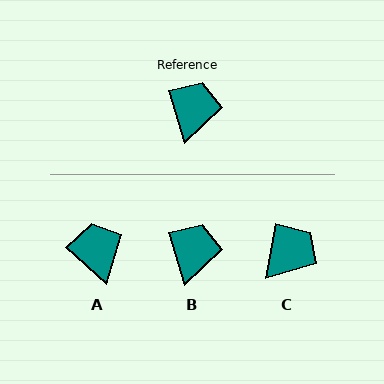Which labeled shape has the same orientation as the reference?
B.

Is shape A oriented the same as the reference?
No, it is off by about 30 degrees.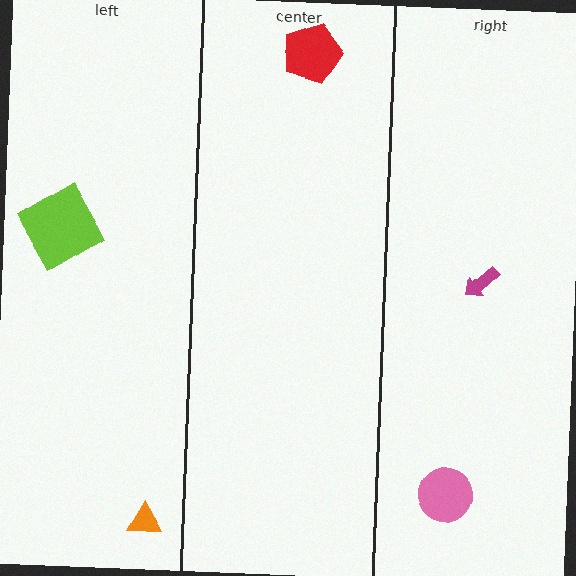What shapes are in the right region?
The magenta arrow, the pink circle.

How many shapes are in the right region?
2.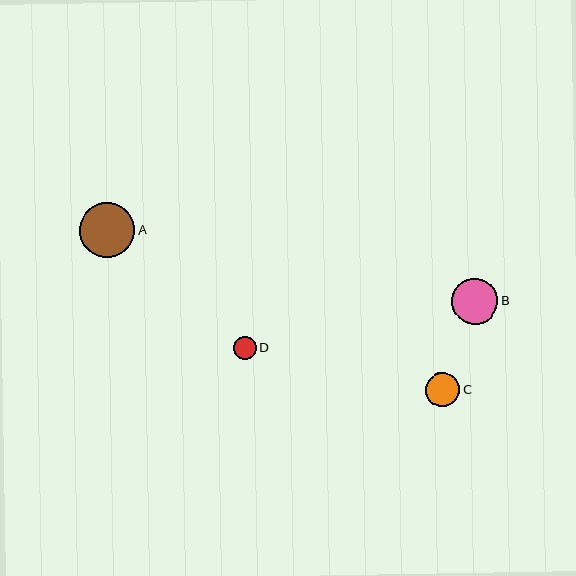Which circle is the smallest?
Circle D is the smallest with a size of approximately 23 pixels.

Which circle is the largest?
Circle A is the largest with a size of approximately 55 pixels.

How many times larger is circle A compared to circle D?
Circle A is approximately 2.4 times the size of circle D.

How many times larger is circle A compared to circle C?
Circle A is approximately 1.6 times the size of circle C.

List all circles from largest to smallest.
From largest to smallest: A, B, C, D.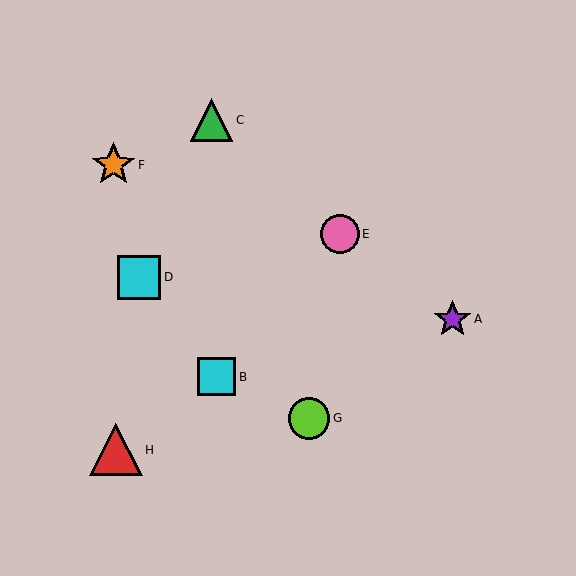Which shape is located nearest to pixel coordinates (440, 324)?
The purple star (labeled A) at (452, 319) is nearest to that location.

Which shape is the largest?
The red triangle (labeled H) is the largest.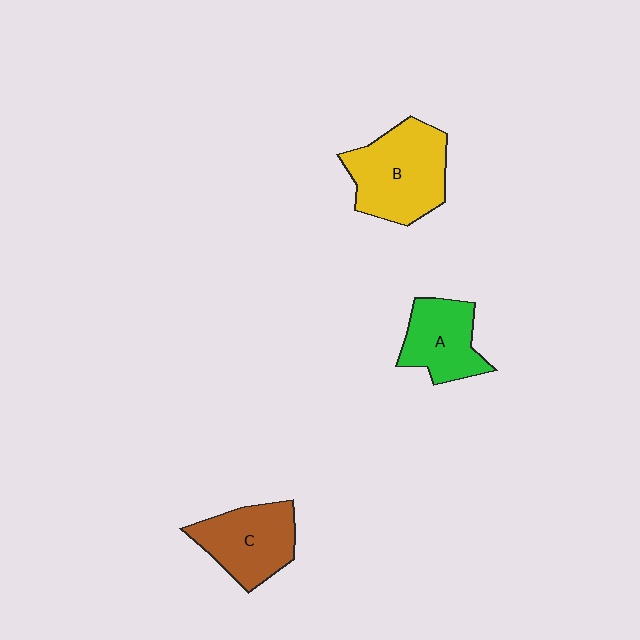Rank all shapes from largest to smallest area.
From largest to smallest: B (yellow), C (brown), A (green).